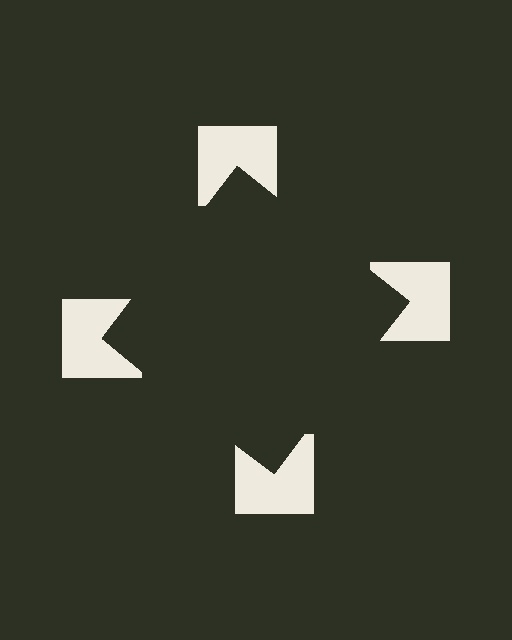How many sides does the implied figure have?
4 sides.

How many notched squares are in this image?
There are 4 — one at each vertex of the illusory square.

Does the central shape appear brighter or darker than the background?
It typically appears slightly darker than the background, even though no actual brightness change is drawn.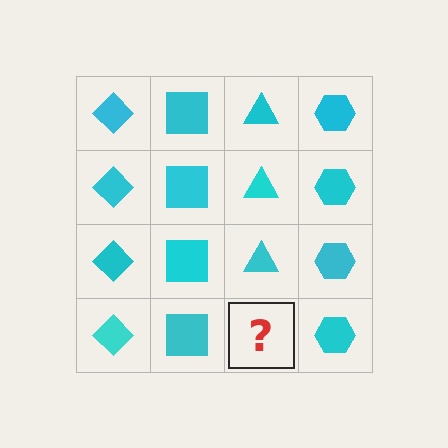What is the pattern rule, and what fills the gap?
The rule is that each column has a consistent shape. The gap should be filled with a cyan triangle.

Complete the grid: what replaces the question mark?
The question mark should be replaced with a cyan triangle.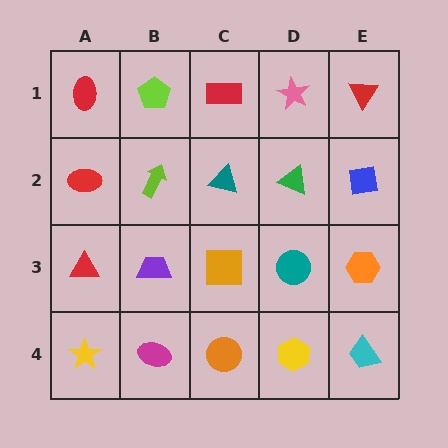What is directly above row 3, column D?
A green triangle.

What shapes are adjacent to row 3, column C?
A teal triangle (row 2, column C), an orange circle (row 4, column C), a purple trapezoid (row 3, column B), a teal circle (row 3, column D).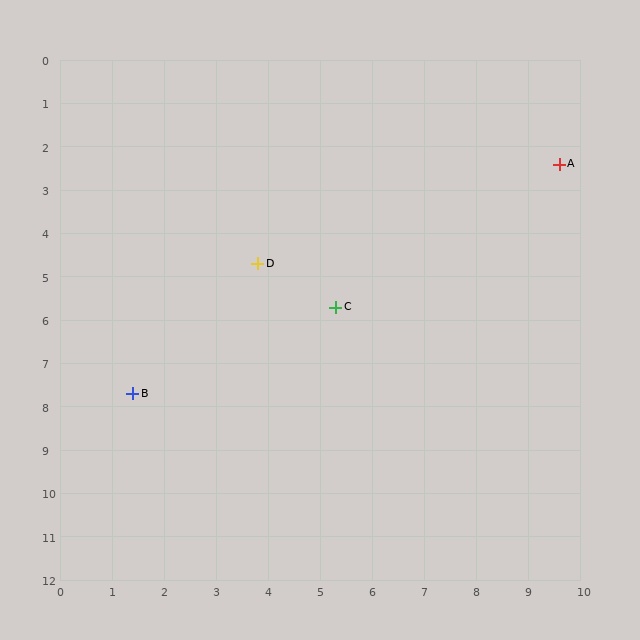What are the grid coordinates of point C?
Point C is at approximately (5.3, 5.7).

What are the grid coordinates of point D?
Point D is at approximately (3.8, 4.7).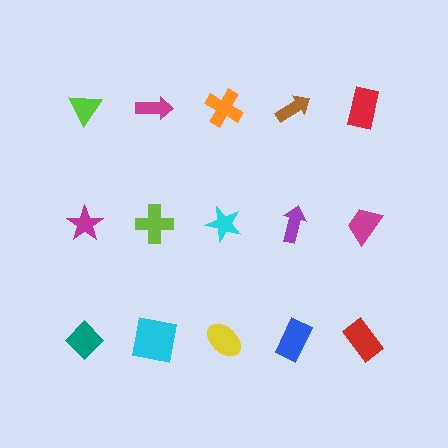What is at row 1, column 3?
An orange cross.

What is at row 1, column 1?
A lime triangle.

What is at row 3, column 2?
A cyan square.